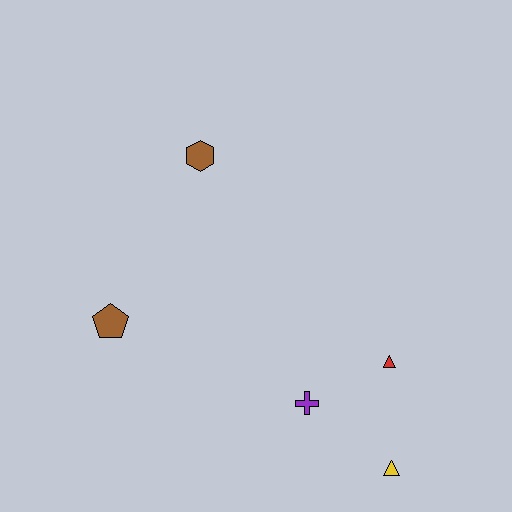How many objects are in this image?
There are 5 objects.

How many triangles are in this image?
There are 2 triangles.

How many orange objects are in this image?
There are no orange objects.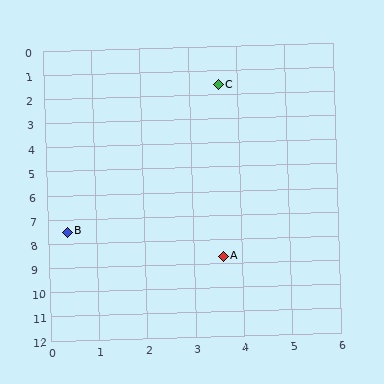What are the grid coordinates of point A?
Point A is at approximately (3.6, 8.7).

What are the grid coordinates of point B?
Point B is at approximately (0.4, 7.5).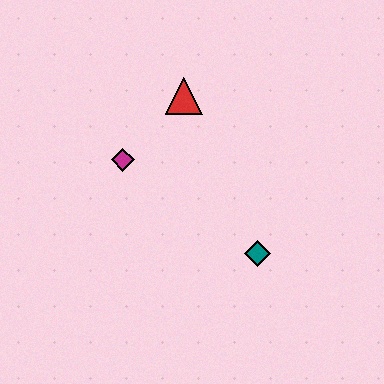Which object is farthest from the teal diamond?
The red triangle is farthest from the teal diamond.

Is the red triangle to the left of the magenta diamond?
No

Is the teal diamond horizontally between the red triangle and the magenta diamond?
No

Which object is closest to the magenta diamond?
The red triangle is closest to the magenta diamond.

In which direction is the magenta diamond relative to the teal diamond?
The magenta diamond is to the left of the teal diamond.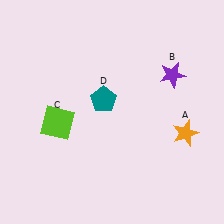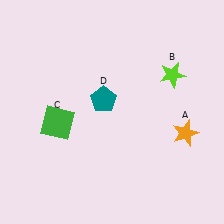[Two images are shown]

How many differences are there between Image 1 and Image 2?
There are 2 differences between the two images.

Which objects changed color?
B changed from purple to lime. C changed from lime to green.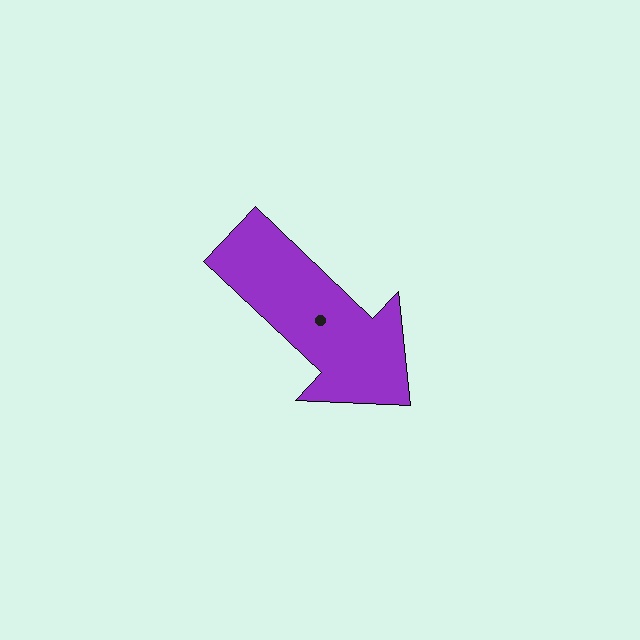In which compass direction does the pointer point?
Southeast.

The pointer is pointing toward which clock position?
Roughly 4 o'clock.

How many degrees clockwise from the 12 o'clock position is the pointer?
Approximately 133 degrees.